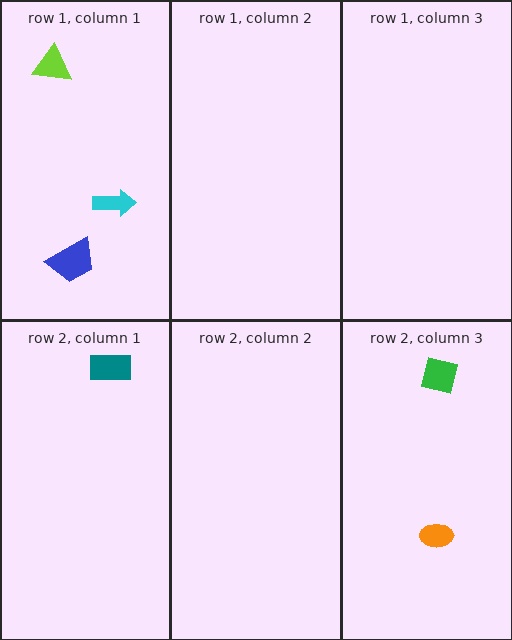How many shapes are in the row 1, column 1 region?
3.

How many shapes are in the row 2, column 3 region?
2.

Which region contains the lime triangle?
The row 1, column 1 region.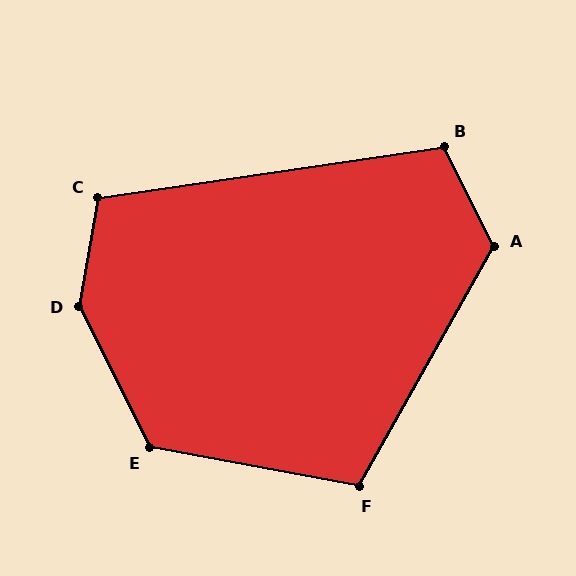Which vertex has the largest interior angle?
D, at approximately 143 degrees.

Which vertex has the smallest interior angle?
B, at approximately 108 degrees.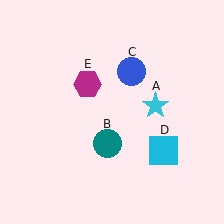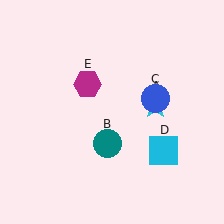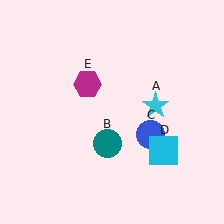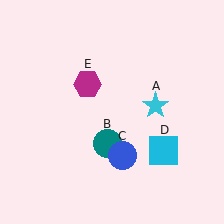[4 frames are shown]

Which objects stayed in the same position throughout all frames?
Cyan star (object A) and teal circle (object B) and cyan square (object D) and magenta hexagon (object E) remained stationary.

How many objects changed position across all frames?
1 object changed position: blue circle (object C).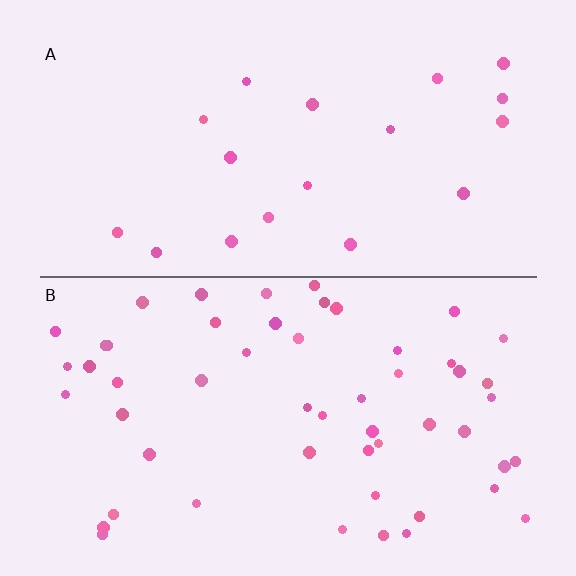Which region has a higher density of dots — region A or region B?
B (the bottom).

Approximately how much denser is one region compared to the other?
Approximately 2.8× — region B over region A.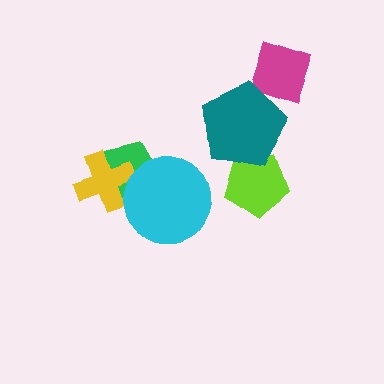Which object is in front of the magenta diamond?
The teal pentagon is in front of the magenta diamond.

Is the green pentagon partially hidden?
Yes, it is partially covered by another shape.